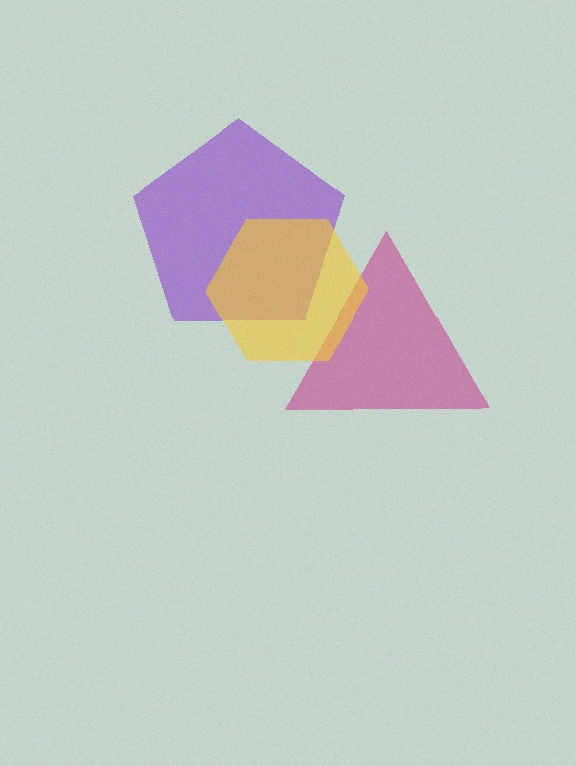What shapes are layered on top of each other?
The layered shapes are: a purple pentagon, a magenta triangle, a yellow hexagon.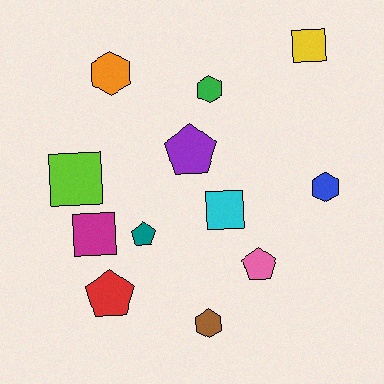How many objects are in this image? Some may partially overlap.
There are 12 objects.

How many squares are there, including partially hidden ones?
There are 4 squares.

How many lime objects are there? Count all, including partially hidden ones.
There is 1 lime object.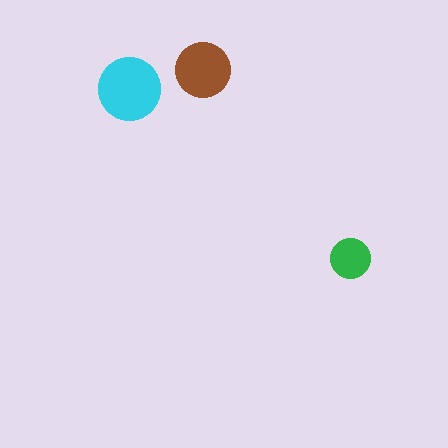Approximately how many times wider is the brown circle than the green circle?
About 1.5 times wider.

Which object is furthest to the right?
The green circle is rightmost.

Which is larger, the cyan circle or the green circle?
The cyan one.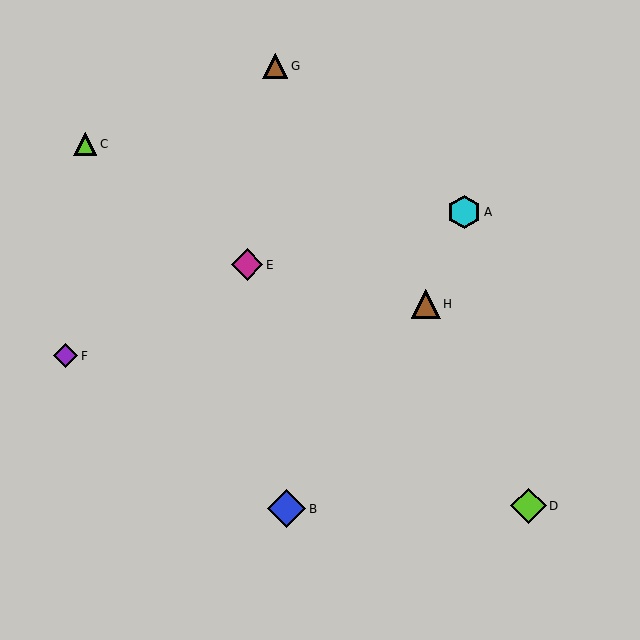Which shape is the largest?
The blue diamond (labeled B) is the largest.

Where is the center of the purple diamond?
The center of the purple diamond is at (66, 356).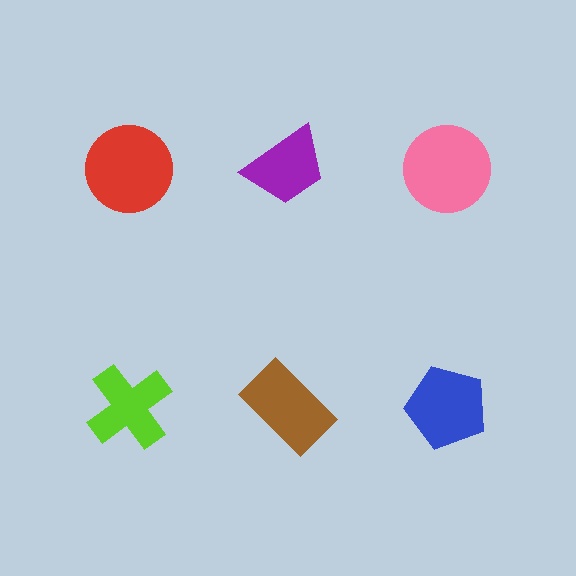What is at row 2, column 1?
A lime cross.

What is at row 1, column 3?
A pink circle.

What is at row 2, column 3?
A blue pentagon.